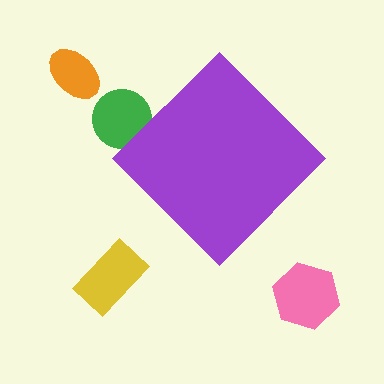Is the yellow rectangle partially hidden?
No, the yellow rectangle is fully visible.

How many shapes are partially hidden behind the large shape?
1 shape is partially hidden.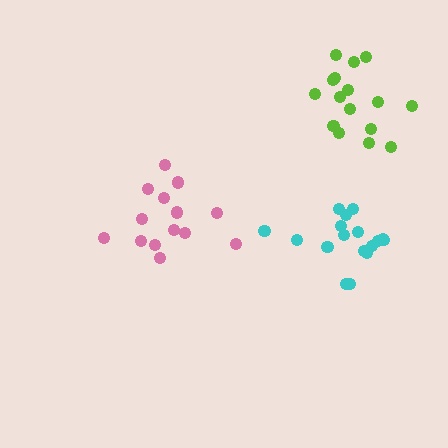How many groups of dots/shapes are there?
There are 3 groups.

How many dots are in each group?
Group 1: 16 dots, Group 2: 17 dots, Group 3: 14 dots (47 total).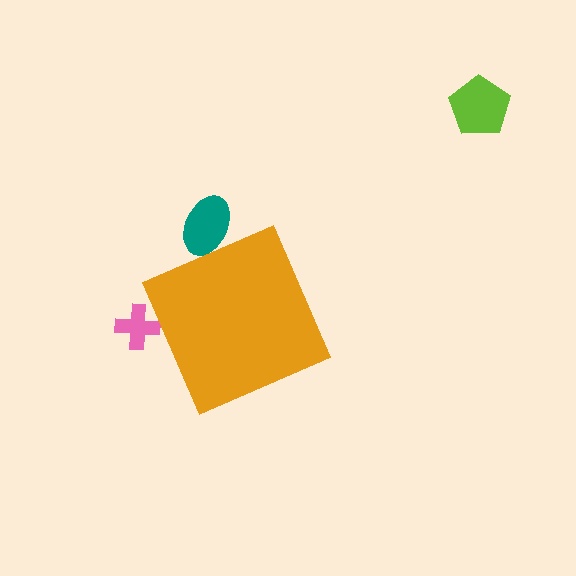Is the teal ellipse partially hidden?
Yes, the teal ellipse is partially hidden behind the orange diamond.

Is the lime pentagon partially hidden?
No, the lime pentagon is fully visible.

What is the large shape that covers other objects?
An orange diamond.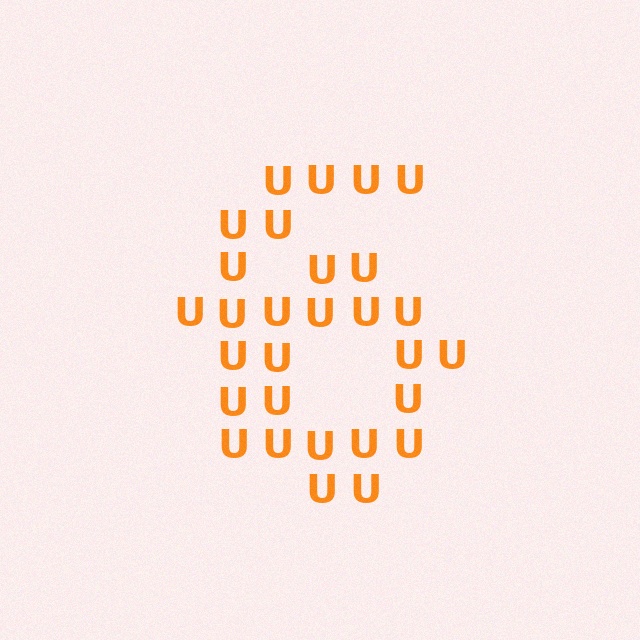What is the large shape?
The large shape is the digit 6.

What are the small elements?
The small elements are letter U's.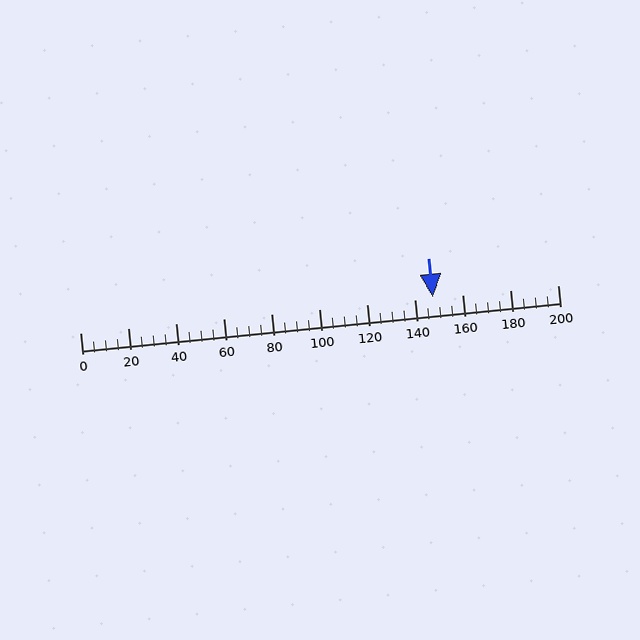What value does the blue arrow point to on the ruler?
The blue arrow points to approximately 148.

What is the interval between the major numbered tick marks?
The major tick marks are spaced 20 units apart.